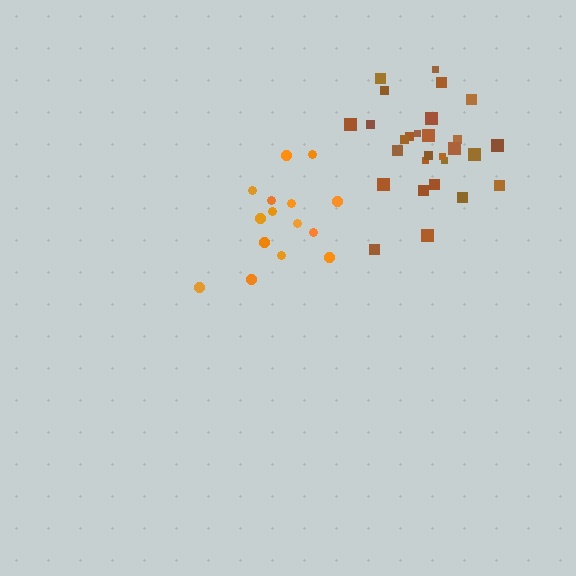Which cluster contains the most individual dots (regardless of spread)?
Brown (28).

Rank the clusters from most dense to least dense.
brown, orange.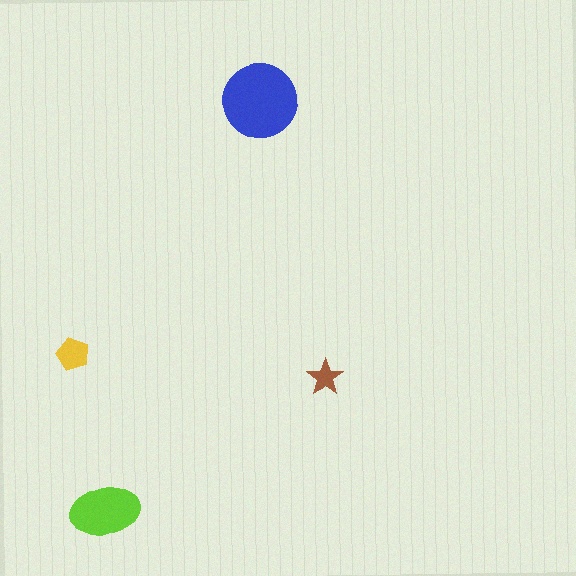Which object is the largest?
The blue circle.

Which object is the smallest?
The brown star.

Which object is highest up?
The blue circle is topmost.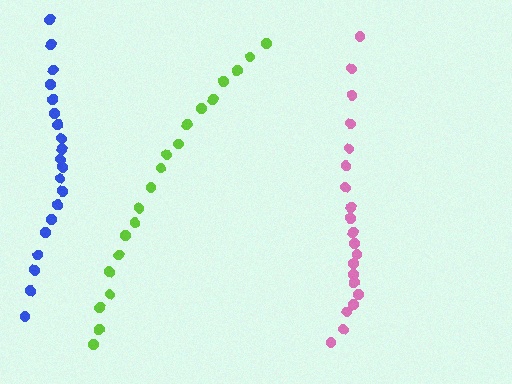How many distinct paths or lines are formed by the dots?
There are 3 distinct paths.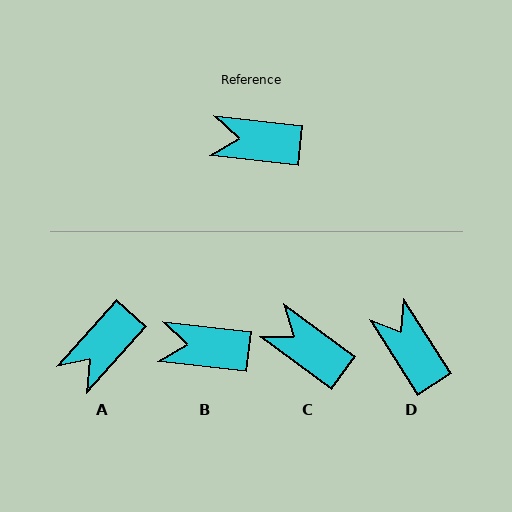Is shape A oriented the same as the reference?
No, it is off by about 54 degrees.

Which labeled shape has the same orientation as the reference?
B.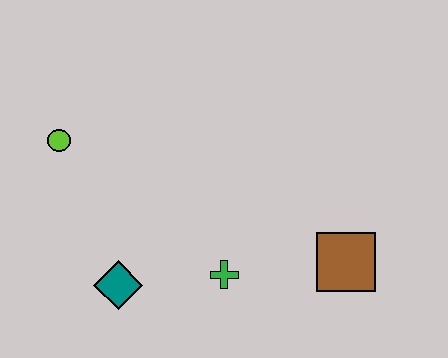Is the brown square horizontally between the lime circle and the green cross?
No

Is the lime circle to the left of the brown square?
Yes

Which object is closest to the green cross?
The teal diamond is closest to the green cross.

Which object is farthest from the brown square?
The lime circle is farthest from the brown square.